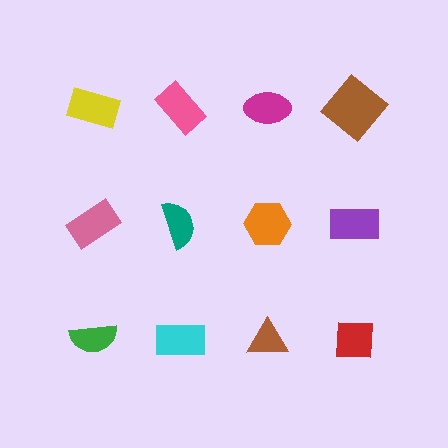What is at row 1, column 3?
A magenta ellipse.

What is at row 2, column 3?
An orange hexagon.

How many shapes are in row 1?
4 shapes.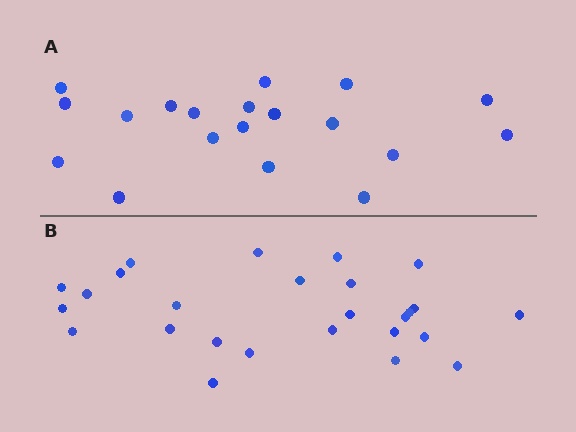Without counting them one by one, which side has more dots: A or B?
Region B (the bottom region) has more dots.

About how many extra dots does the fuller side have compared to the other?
Region B has roughly 8 or so more dots than region A.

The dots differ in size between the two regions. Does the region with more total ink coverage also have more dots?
No. Region A has more total ink coverage because its dots are larger, but region B actually contains more individual dots. Total area can be misleading — the number of items is what matters here.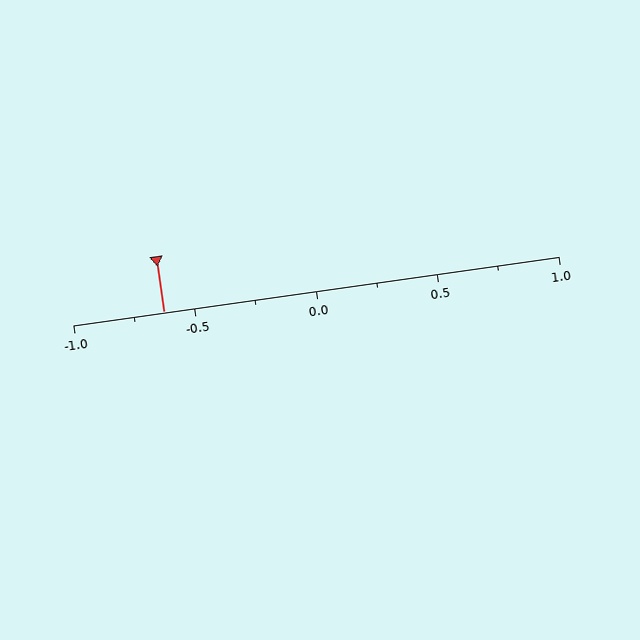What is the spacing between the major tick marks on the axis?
The major ticks are spaced 0.5 apart.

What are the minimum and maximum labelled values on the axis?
The axis runs from -1.0 to 1.0.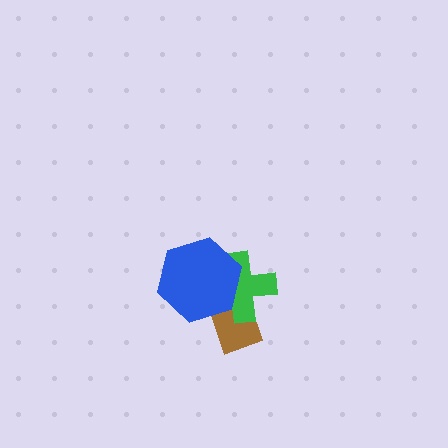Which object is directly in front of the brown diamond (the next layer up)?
The green cross is directly in front of the brown diamond.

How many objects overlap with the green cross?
2 objects overlap with the green cross.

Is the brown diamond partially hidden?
Yes, it is partially covered by another shape.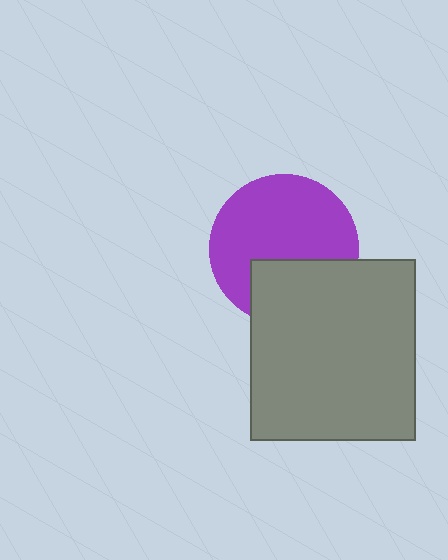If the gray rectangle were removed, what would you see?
You would see the complete purple circle.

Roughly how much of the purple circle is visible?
Most of it is visible (roughly 67%).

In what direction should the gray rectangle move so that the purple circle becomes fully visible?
The gray rectangle should move down. That is the shortest direction to clear the overlap and leave the purple circle fully visible.